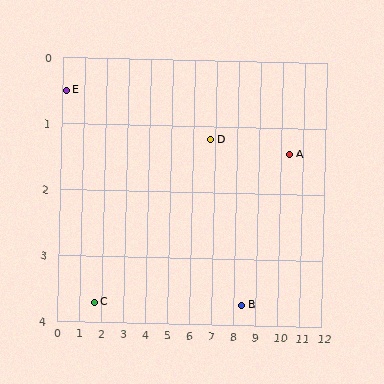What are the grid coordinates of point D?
Point D is at approximately (6.8, 1.2).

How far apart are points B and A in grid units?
Points B and A are about 3.0 grid units apart.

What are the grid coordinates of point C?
Point C is at approximately (1.7, 3.7).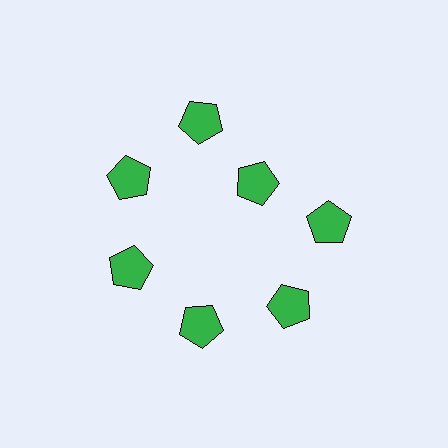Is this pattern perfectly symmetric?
No. The 7 green pentagons are arranged in a ring, but one element near the 1 o'clock position is pulled inward toward the center, breaking the 7-fold rotational symmetry.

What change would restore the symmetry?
The symmetry would be restored by moving it outward, back onto the ring so that all 7 pentagons sit at equal angles and equal distance from the center.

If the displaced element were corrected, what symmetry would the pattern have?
It would have 7-fold rotational symmetry — the pattern would map onto itself every 51 degrees.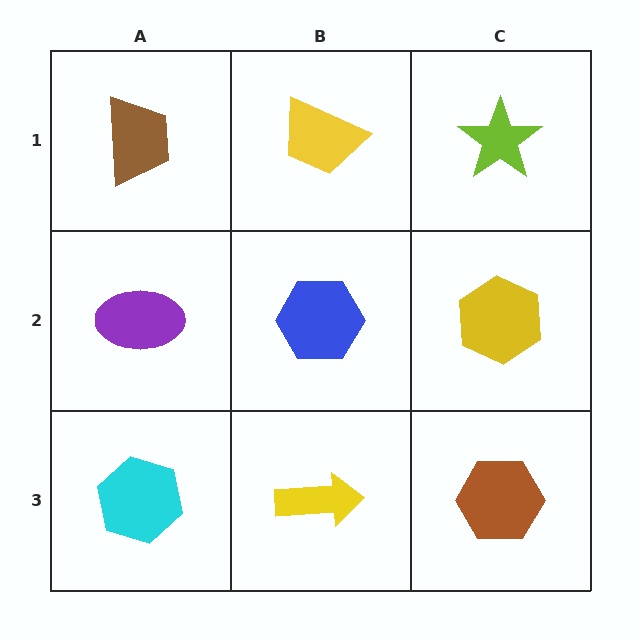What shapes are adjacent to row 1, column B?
A blue hexagon (row 2, column B), a brown trapezoid (row 1, column A), a lime star (row 1, column C).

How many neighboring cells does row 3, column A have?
2.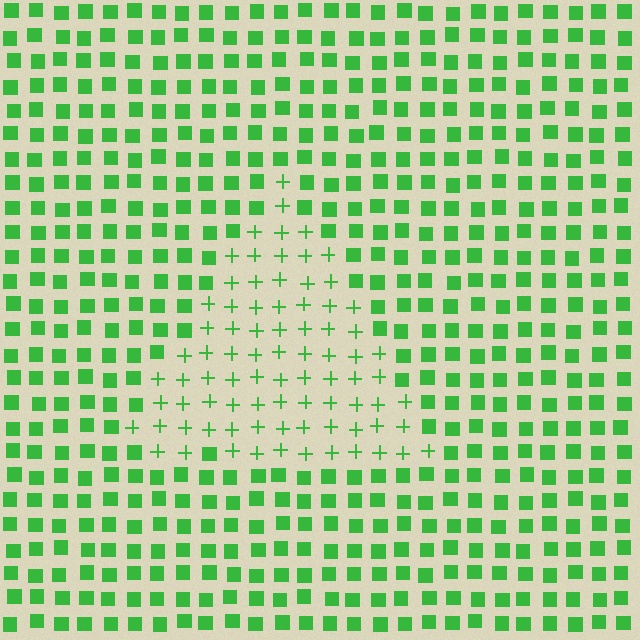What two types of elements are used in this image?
The image uses plus signs inside the triangle region and squares outside it.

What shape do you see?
I see a triangle.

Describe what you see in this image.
The image is filled with small green elements arranged in a uniform grid. A triangle-shaped region contains plus signs, while the surrounding area contains squares. The boundary is defined purely by the change in element shape.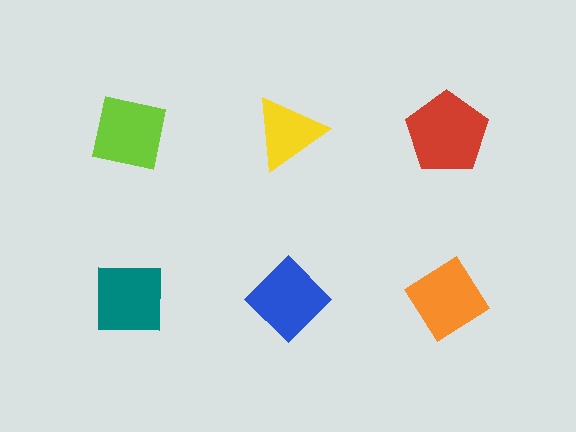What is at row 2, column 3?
An orange diamond.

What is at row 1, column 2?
A yellow triangle.